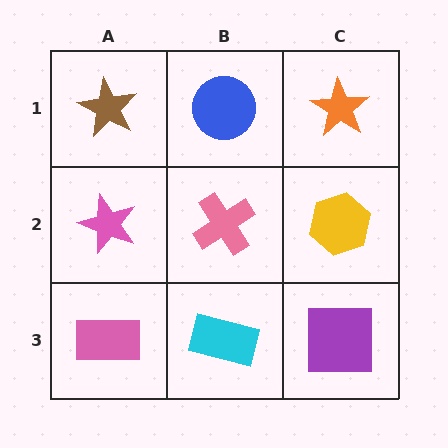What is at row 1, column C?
An orange star.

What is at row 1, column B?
A blue circle.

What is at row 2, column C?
A yellow hexagon.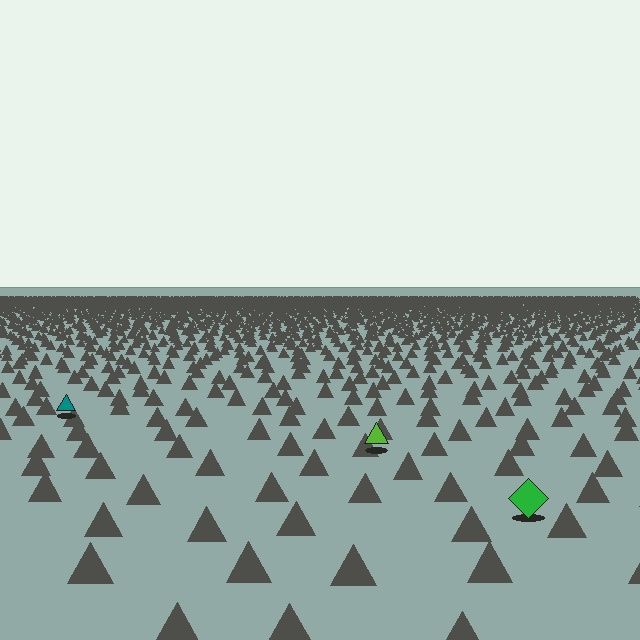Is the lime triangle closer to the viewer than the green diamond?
No. The green diamond is closer — you can tell from the texture gradient: the ground texture is coarser near it.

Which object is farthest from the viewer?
The teal triangle is farthest from the viewer. It appears smaller and the ground texture around it is denser.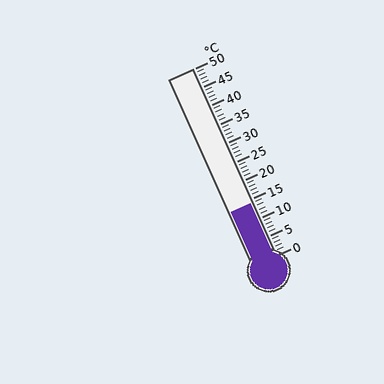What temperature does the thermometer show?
The thermometer shows approximately 14°C.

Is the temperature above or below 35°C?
The temperature is below 35°C.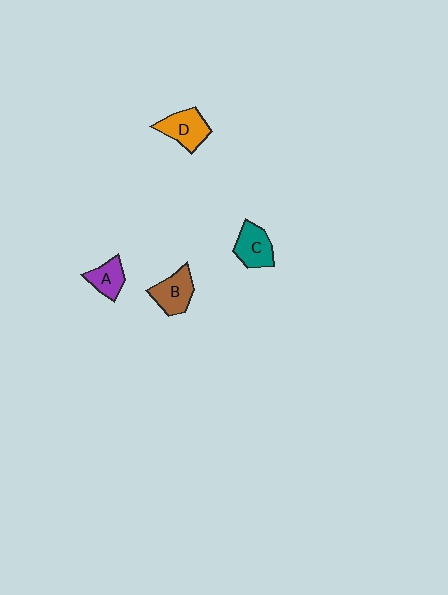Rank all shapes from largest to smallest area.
From largest to smallest: D (orange), B (brown), C (teal), A (purple).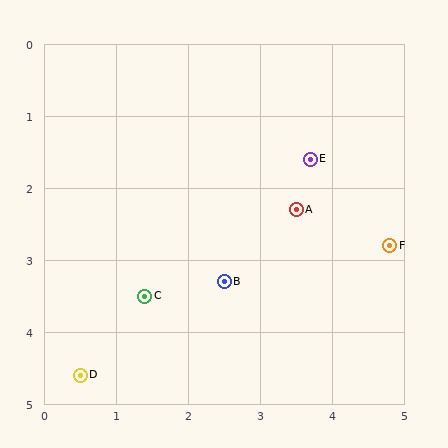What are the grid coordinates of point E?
Point E is at approximately (3.7, 1.6).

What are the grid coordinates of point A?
Point A is at approximately (3.5, 2.3).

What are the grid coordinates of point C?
Point C is at approximately (1.4, 3.5).